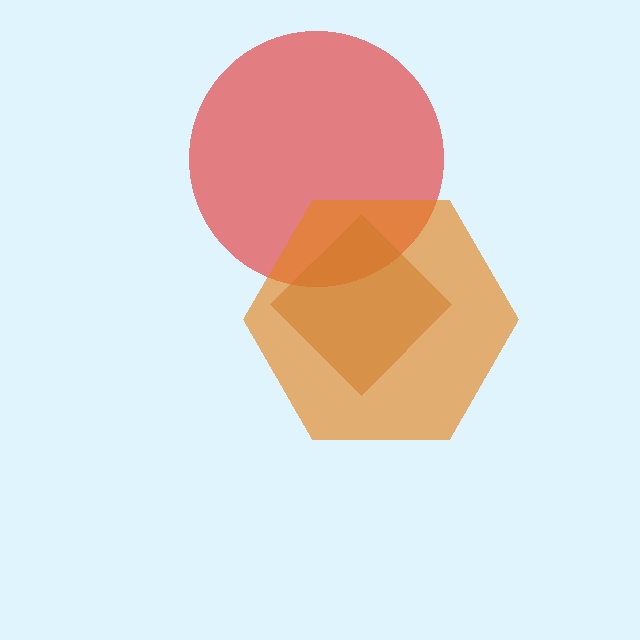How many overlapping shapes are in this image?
There are 3 overlapping shapes in the image.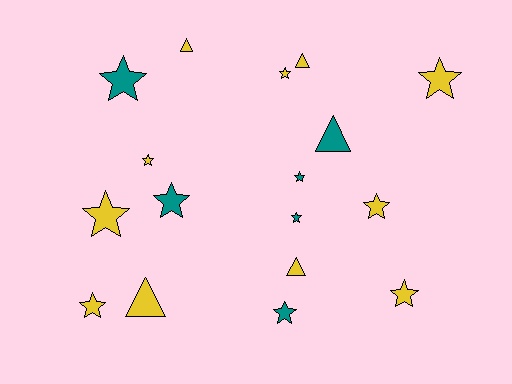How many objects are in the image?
There are 17 objects.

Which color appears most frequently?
Yellow, with 11 objects.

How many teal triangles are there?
There is 1 teal triangle.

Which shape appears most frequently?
Star, with 12 objects.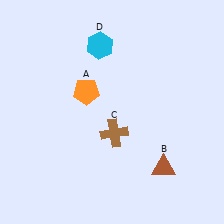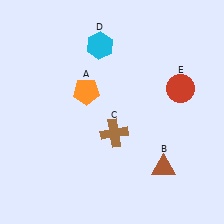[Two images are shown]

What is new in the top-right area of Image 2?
A red circle (E) was added in the top-right area of Image 2.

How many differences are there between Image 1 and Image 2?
There is 1 difference between the two images.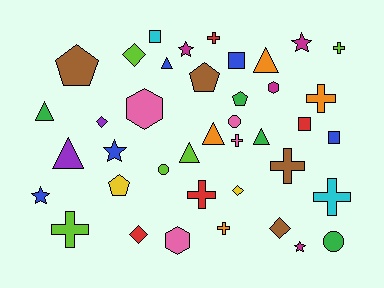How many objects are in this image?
There are 40 objects.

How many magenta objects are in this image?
There are 4 magenta objects.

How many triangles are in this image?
There are 7 triangles.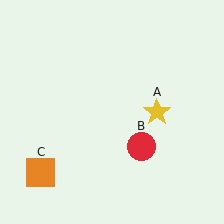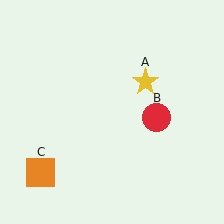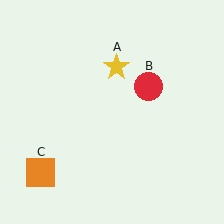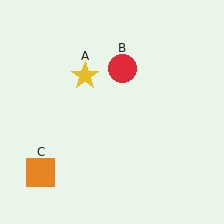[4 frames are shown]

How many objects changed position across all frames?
2 objects changed position: yellow star (object A), red circle (object B).